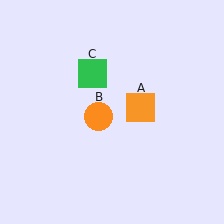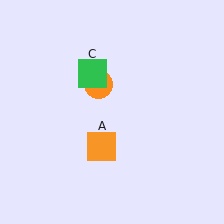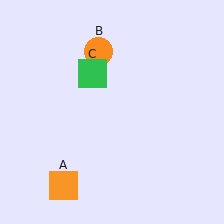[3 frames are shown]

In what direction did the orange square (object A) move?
The orange square (object A) moved down and to the left.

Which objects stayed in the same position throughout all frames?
Green square (object C) remained stationary.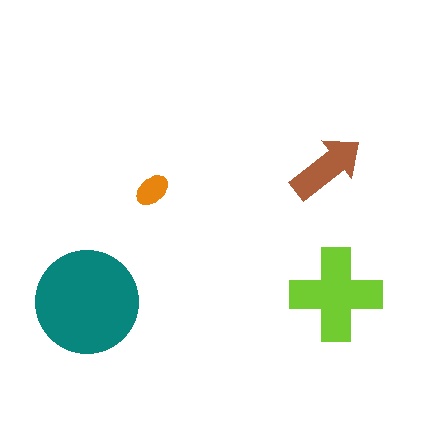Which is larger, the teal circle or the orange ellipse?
The teal circle.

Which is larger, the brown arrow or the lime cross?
The lime cross.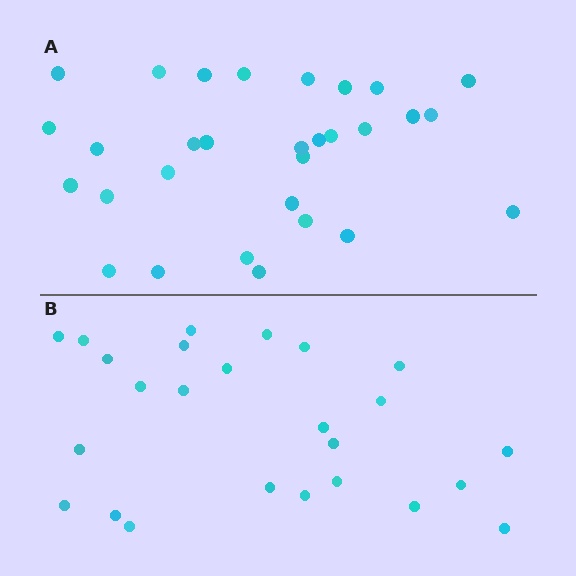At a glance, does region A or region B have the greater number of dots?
Region A (the top region) has more dots.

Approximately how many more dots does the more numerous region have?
Region A has about 5 more dots than region B.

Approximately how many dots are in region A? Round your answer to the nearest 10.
About 30 dots.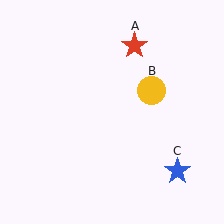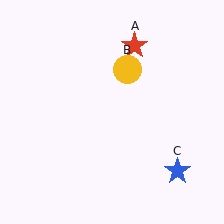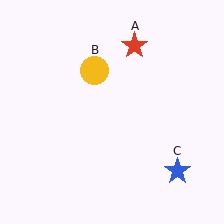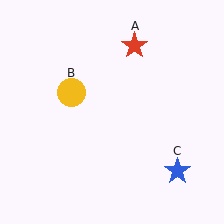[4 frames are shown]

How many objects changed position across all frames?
1 object changed position: yellow circle (object B).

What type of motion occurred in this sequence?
The yellow circle (object B) rotated counterclockwise around the center of the scene.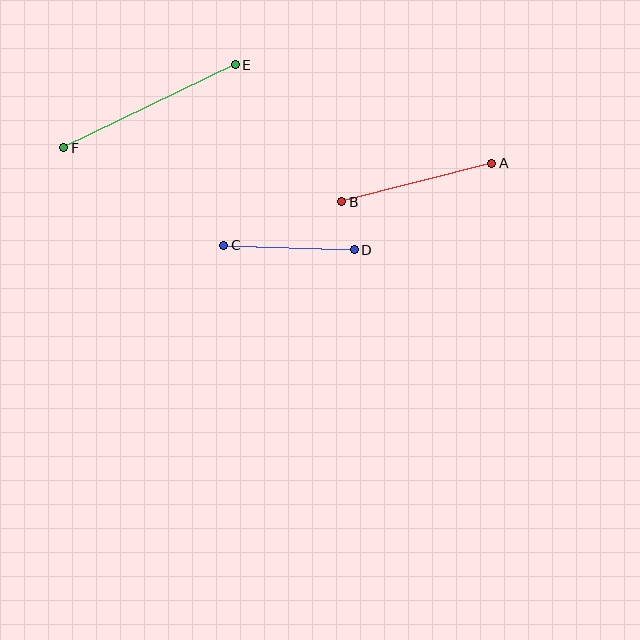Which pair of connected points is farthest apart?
Points E and F are farthest apart.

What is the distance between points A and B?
The distance is approximately 155 pixels.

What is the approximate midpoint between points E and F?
The midpoint is at approximately (149, 106) pixels.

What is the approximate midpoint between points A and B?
The midpoint is at approximately (417, 182) pixels.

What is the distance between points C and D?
The distance is approximately 130 pixels.